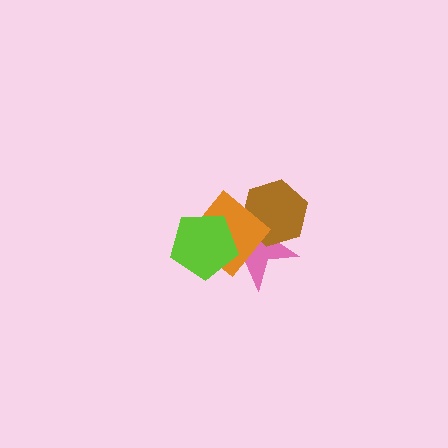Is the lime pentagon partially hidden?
No, no other shape covers it.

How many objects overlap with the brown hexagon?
2 objects overlap with the brown hexagon.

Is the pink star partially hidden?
Yes, it is partially covered by another shape.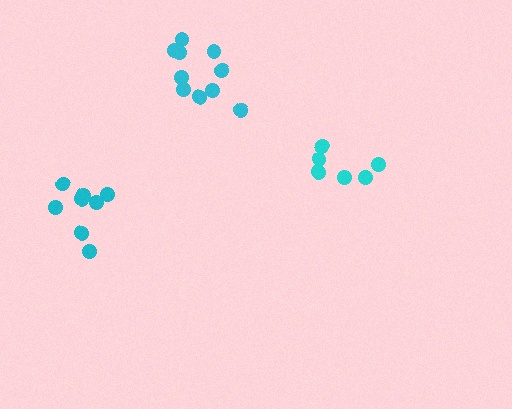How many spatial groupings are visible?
There are 3 spatial groupings.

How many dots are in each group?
Group 1: 6 dots, Group 2: 10 dots, Group 3: 8 dots (24 total).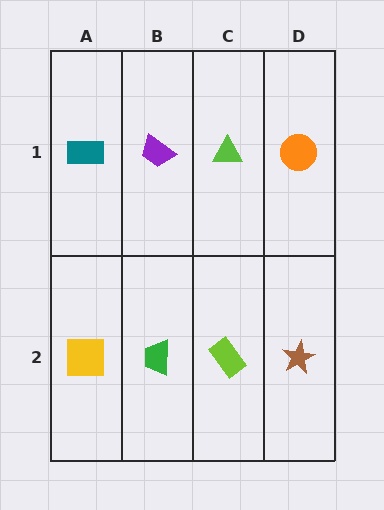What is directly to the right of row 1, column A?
A purple trapezoid.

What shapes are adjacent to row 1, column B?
A green trapezoid (row 2, column B), a teal rectangle (row 1, column A), a lime triangle (row 1, column C).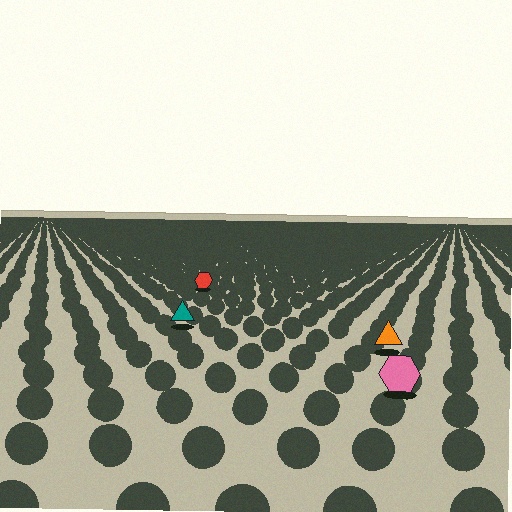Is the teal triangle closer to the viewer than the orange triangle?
No. The orange triangle is closer — you can tell from the texture gradient: the ground texture is coarser near it.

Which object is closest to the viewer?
The pink hexagon is closest. The texture marks near it are larger and more spread out.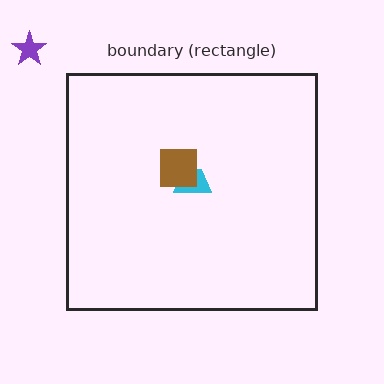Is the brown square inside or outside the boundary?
Inside.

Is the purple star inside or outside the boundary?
Outside.